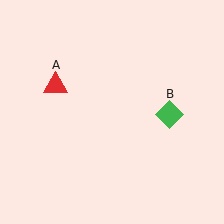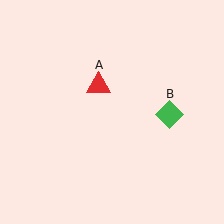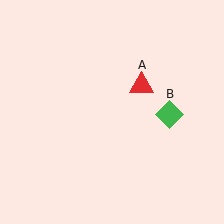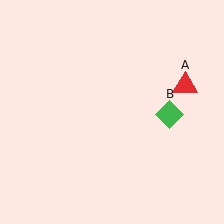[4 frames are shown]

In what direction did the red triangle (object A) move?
The red triangle (object A) moved right.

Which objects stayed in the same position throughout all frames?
Green diamond (object B) remained stationary.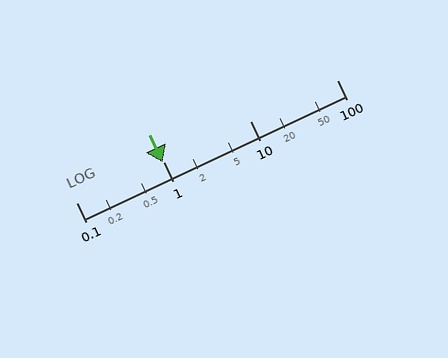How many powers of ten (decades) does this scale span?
The scale spans 3 decades, from 0.1 to 100.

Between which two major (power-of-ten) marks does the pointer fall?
The pointer is between 0.1 and 1.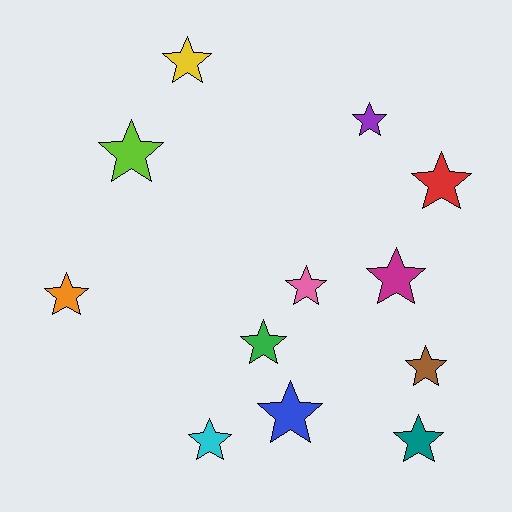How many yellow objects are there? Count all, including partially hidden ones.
There is 1 yellow object.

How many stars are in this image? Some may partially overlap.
There are 12 stars.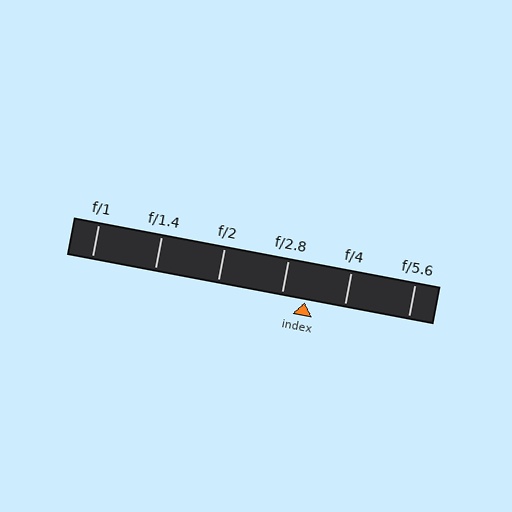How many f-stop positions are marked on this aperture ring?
There are 6 f-stop positions marked.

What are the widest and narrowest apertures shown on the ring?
The widest aperture shown is f/1 and the narrowest is f/5.6.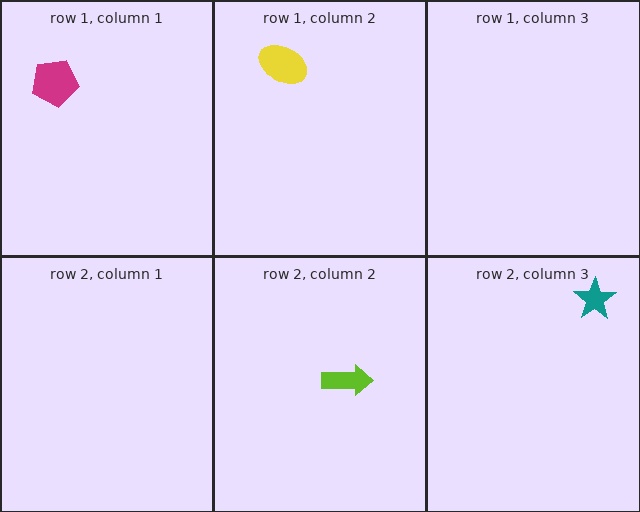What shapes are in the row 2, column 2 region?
The lime arrow.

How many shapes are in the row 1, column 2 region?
1.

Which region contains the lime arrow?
The row 2, column 2 region.